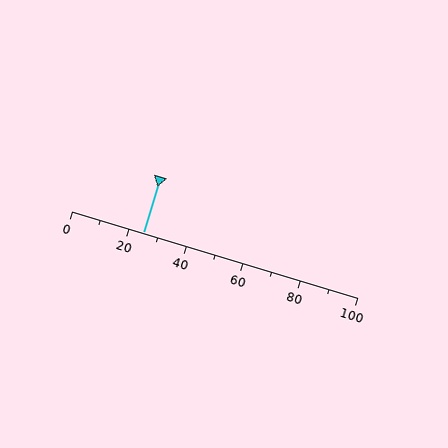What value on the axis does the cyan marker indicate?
The marker indicates approximately 25.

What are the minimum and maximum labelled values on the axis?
The axis runs from 0 to 100.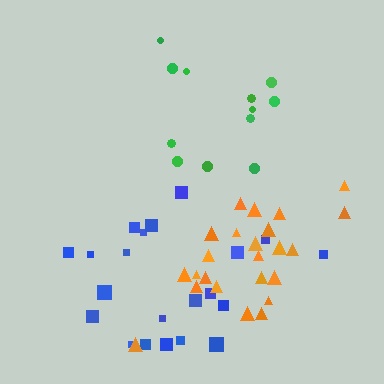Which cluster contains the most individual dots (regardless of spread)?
Orange (24).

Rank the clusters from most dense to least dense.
orange, green, blue.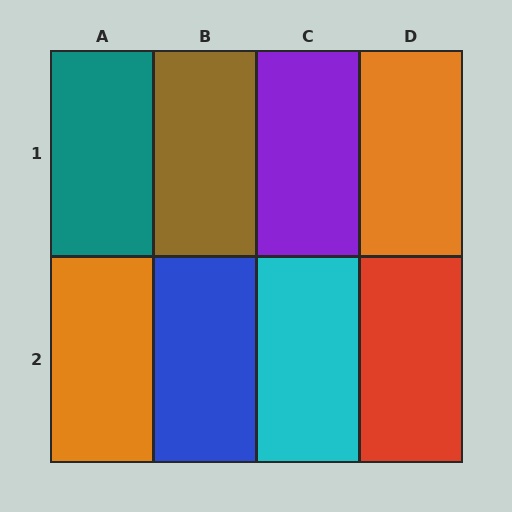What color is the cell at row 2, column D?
Red.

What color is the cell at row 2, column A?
Orange.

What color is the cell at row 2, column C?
Cyan.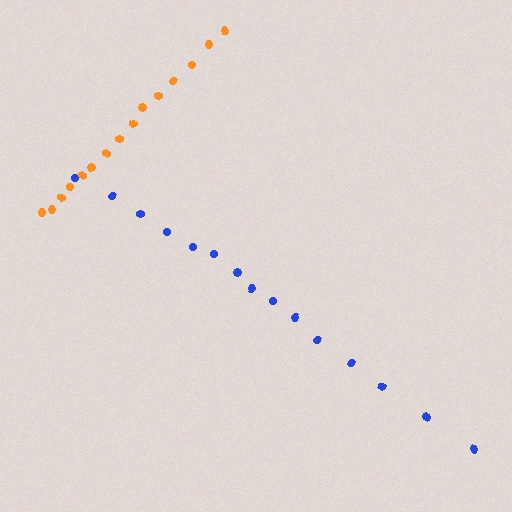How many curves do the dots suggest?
There are 2 distinct paths.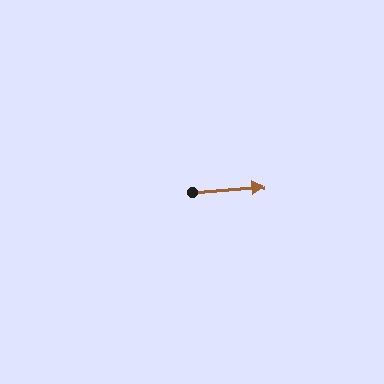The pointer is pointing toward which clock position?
Roughly 3 o'clock.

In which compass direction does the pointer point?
East.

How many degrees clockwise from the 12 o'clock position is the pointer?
Approximately 86 degrees.